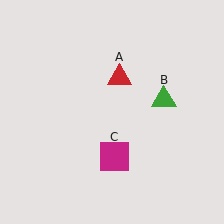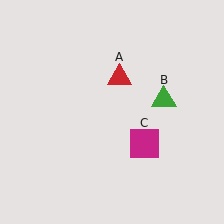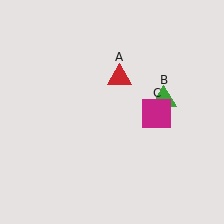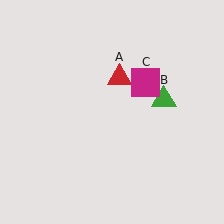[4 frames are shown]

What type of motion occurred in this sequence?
The magenta square (object C) rotated counterclockwise around the center of the scene.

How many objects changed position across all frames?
1 object changed position: magenta square (object C).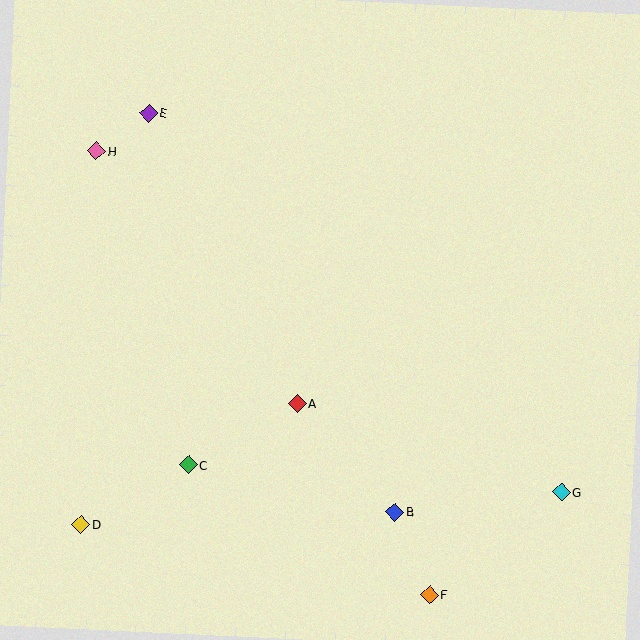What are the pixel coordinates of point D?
Point D is at (81, 524).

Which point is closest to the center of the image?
Point A at (297, 403) is closest to the center.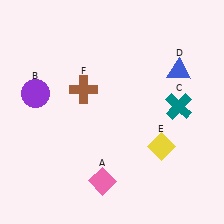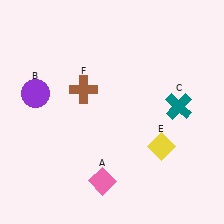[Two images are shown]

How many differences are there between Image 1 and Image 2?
There is 1 difference between the two images.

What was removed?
The blue triangle (D) was removed in Image 2.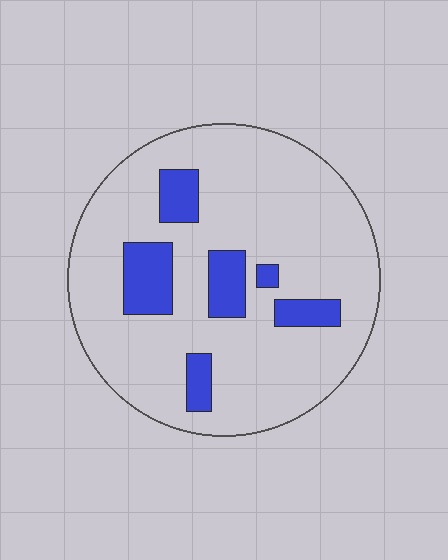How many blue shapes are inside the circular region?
6.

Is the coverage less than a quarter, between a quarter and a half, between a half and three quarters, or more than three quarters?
Less than a quarter.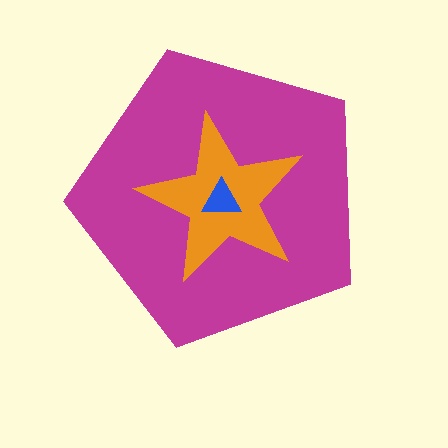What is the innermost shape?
The blue triangle.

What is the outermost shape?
The magenta pentagon.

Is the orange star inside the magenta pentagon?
Yes.